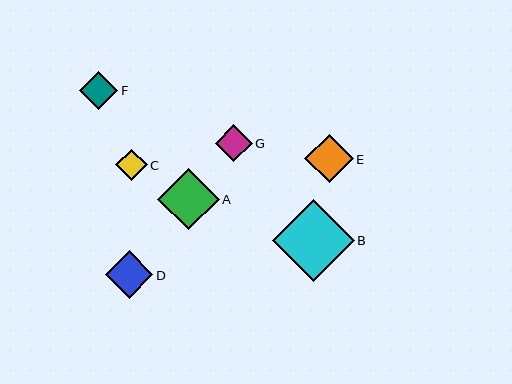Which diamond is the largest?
Diamond B is the largest with a size of approximately 82 pixels.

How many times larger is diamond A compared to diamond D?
Diamond A is approximately 1.3 times the size of diamond D.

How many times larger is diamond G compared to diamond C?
Diamond G is approximately 1.2 times the size of diamond C.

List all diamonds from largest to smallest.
From largest to smallest: B, A, E, D, F, G, C.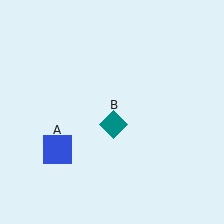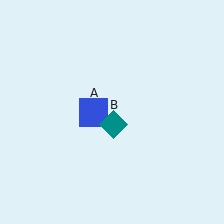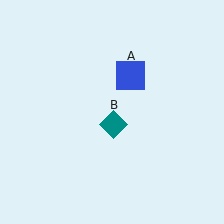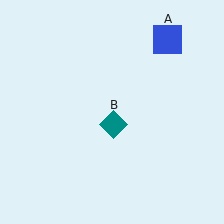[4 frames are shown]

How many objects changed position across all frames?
1 object changed position: blue square (object A).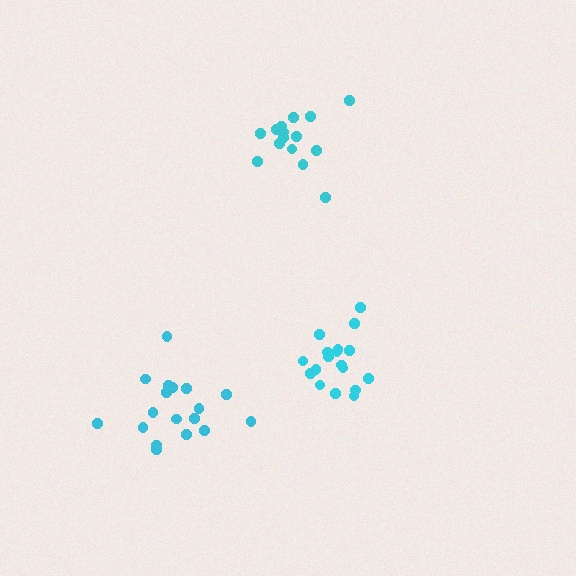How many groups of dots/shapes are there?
There are 3 groups.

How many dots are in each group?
Group 1: 18 dots, Group 2: 18 dots, Group 3: 15 dots (51 total).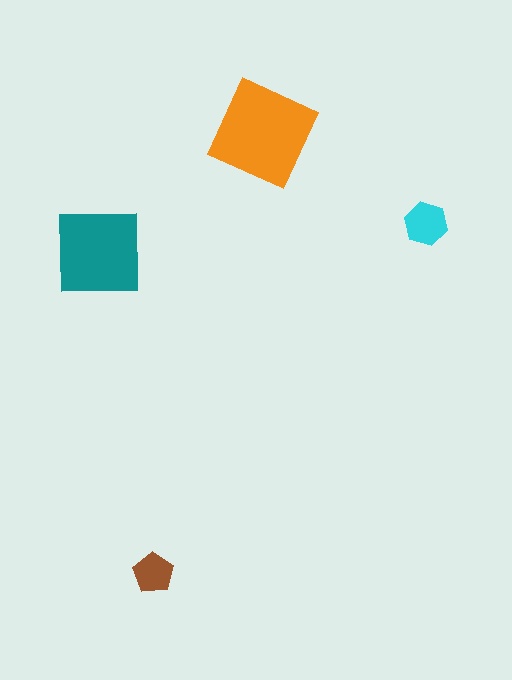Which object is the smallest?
The brown pentagon.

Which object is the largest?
The orange diamond.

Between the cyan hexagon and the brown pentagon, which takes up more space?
The cyan hexagon.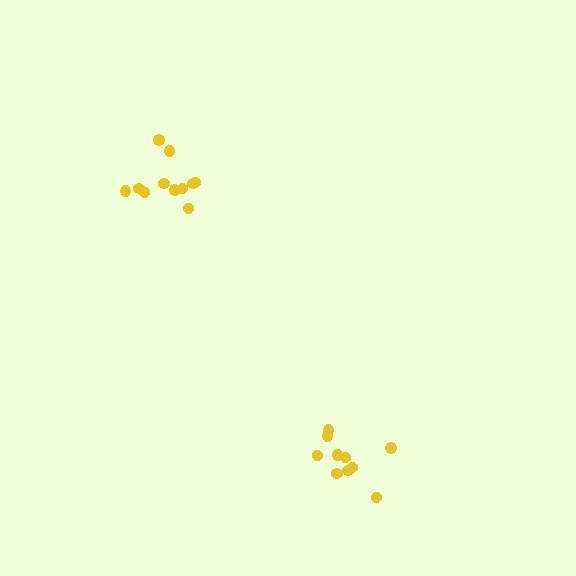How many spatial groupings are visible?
There are 2 spatial groupings.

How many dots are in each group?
Group 1: 10 dots, Group 2: 11 dots (21 total).